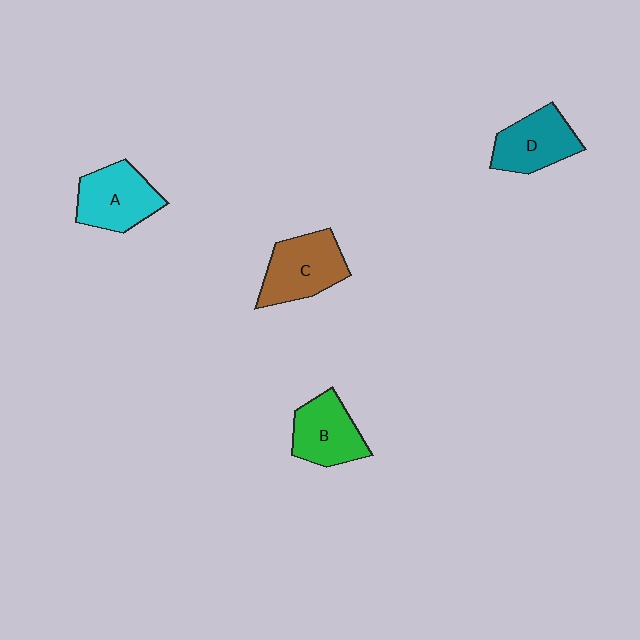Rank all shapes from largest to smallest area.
From largest to smallest: C (brown), A (cyan), D (teal), B (green).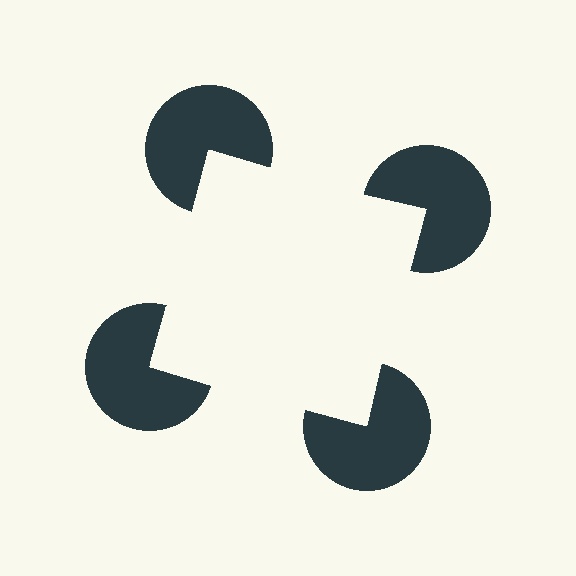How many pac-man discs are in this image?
There are 4 — one at each vertex of the illusory square.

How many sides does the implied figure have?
4 sides.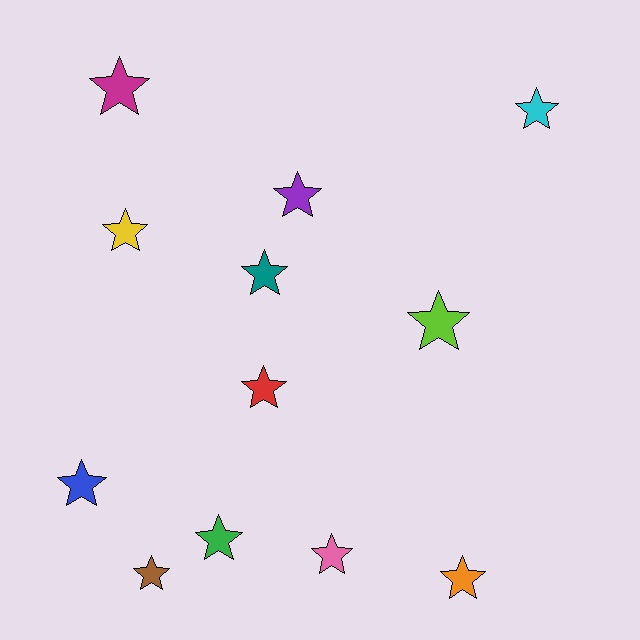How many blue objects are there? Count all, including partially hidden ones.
There is 1 blue object.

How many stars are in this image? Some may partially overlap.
There are 12 stars.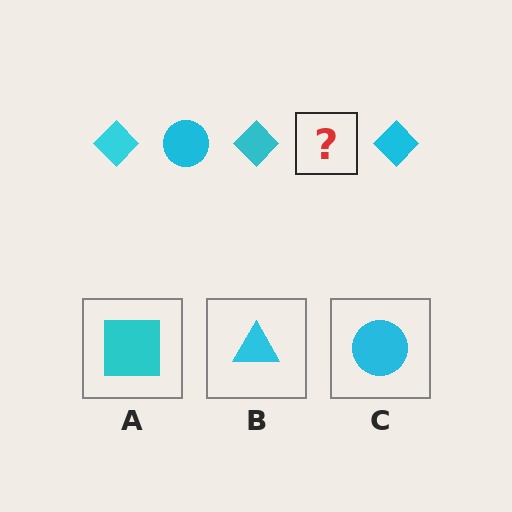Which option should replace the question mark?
Option C.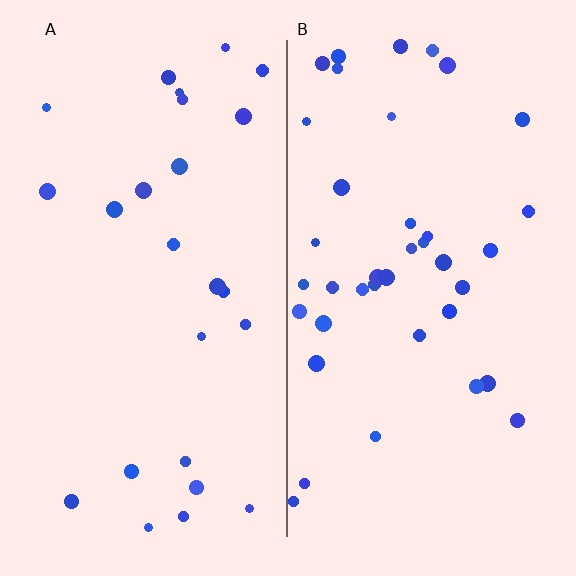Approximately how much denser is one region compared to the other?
Approximately 1.5× — region B over region A.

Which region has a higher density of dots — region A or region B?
B (the right).